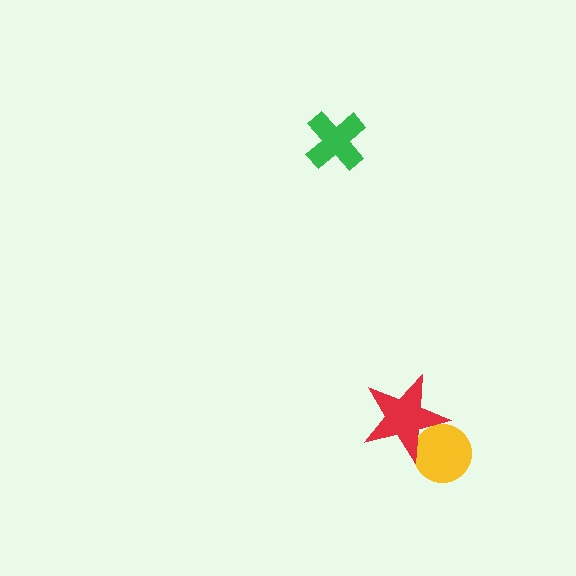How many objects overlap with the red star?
1 object overlaps with the red star.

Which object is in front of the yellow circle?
The red star is in front of the yellow circle.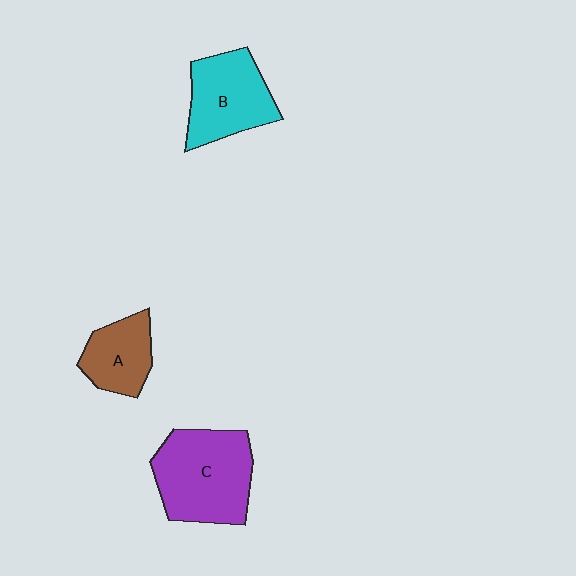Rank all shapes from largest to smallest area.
From largest to smallest: C (purple), B (cyan), A (brown).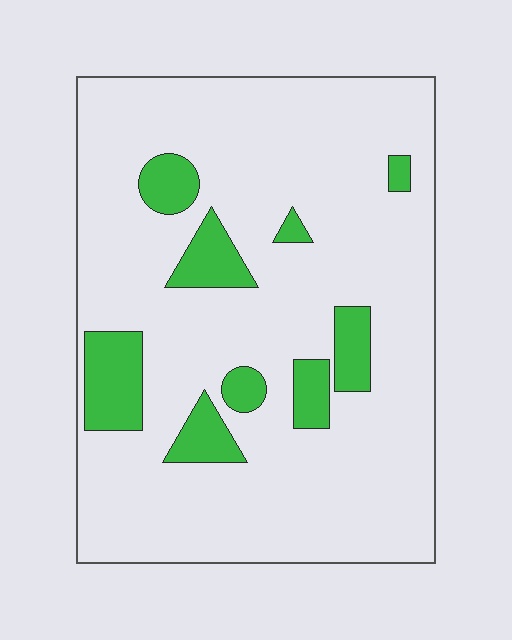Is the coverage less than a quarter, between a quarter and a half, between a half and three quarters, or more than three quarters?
Less than a quarter.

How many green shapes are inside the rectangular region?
9.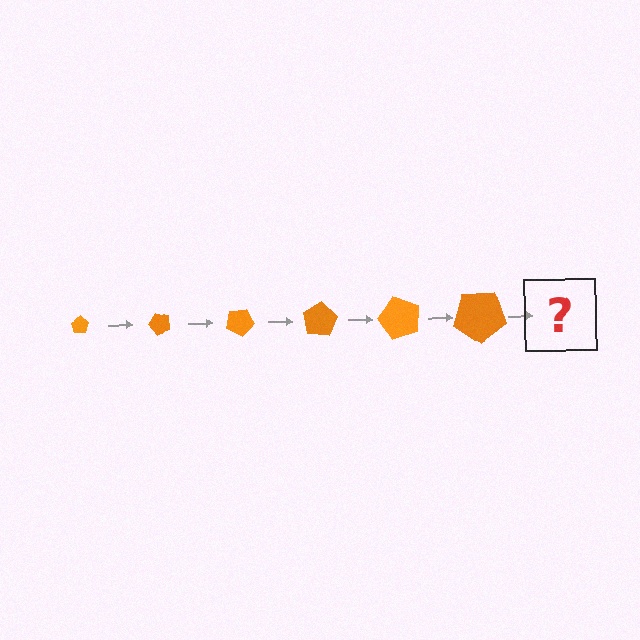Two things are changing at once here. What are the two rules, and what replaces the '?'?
The two rules are that the pentagon grows larger each step and it rotates 50 degrees each step. The '?' should be a pentagon, larger than the previous one and rotated 300 degrees from the start.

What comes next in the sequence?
The next element should be a pentagon, larger than the previous one and rotated 300 degrees from the start.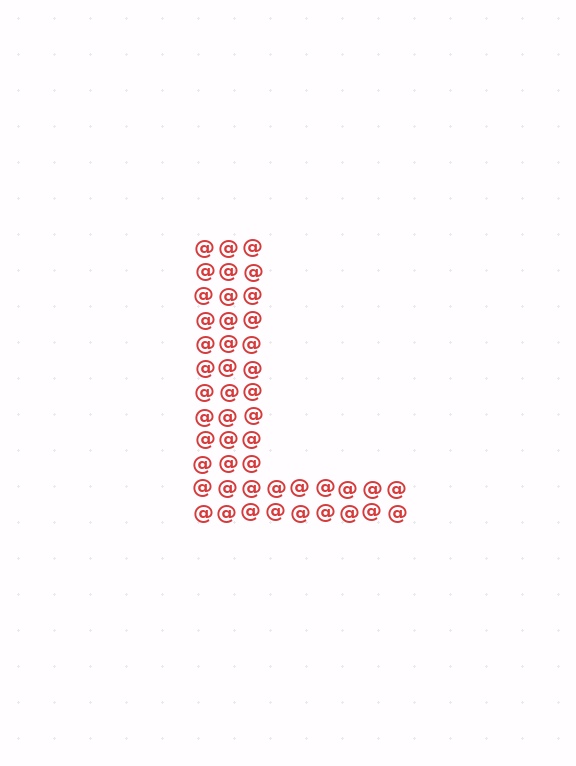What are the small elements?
The small elements are at signs.